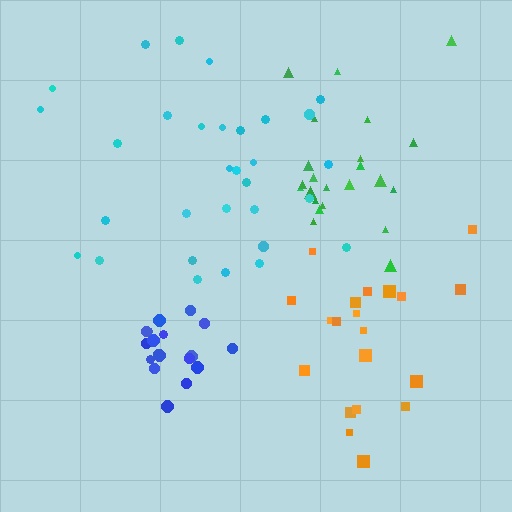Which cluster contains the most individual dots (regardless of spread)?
Cyan (32).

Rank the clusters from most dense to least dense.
blue, green, cyan, orange.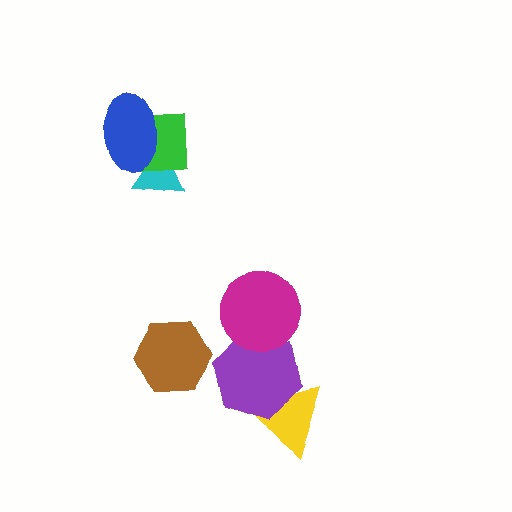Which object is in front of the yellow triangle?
The purple hexagon is in front of the yellow triangle.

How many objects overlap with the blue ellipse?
2 objects overlap with the blue ellipse.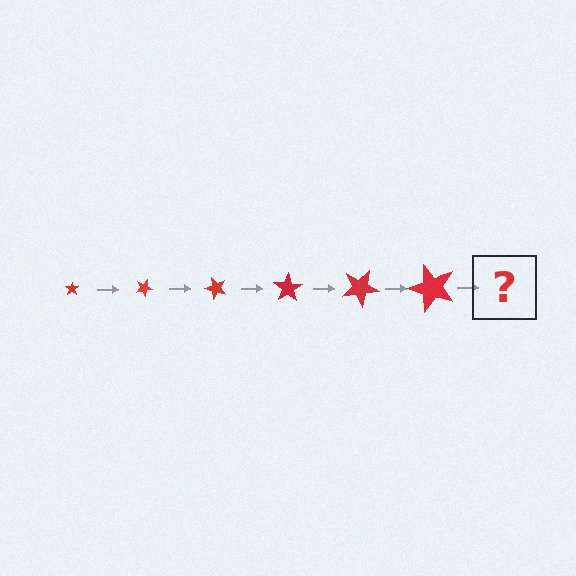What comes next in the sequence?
The next element should be a star, larger than the previous one and rotated 150 degrees from the start.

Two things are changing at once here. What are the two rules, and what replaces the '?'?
The two rules are that the star grows larger each step and it rotates 25 degrees each step. The '?' should be a star, larger than the previous one and rotated 150 degrees from the start.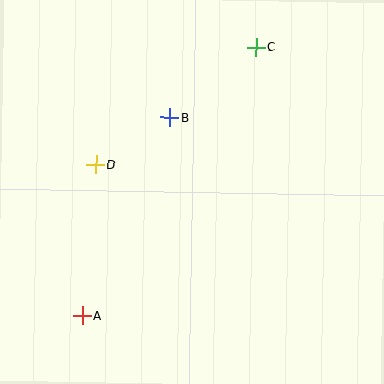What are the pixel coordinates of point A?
Point A is at (82, 316).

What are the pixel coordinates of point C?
Point C is at (256, 48).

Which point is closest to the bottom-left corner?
Point A is closest to the bottom-left corner.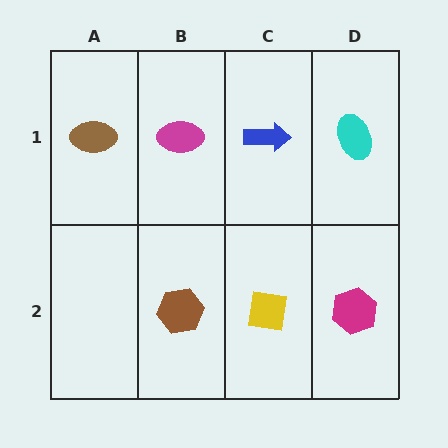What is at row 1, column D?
A cyan ellipse.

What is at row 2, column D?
A magenta hexagon.